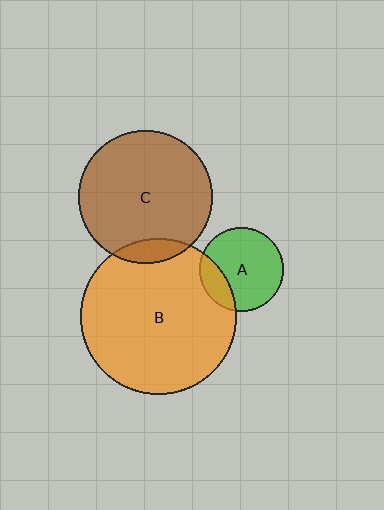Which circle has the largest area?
Circle B (orange).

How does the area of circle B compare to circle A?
Approximately 3.5 times.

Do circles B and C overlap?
Yes.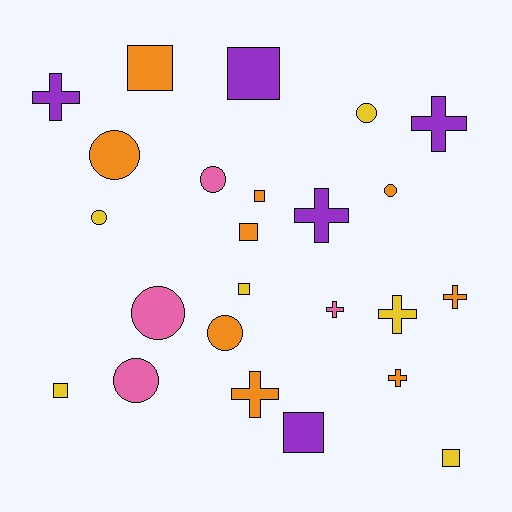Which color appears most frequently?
Orange, with 9 objects.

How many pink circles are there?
There are 3 pink circles.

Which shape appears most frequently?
Circle, with 8 objects.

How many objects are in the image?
There are 24 objects.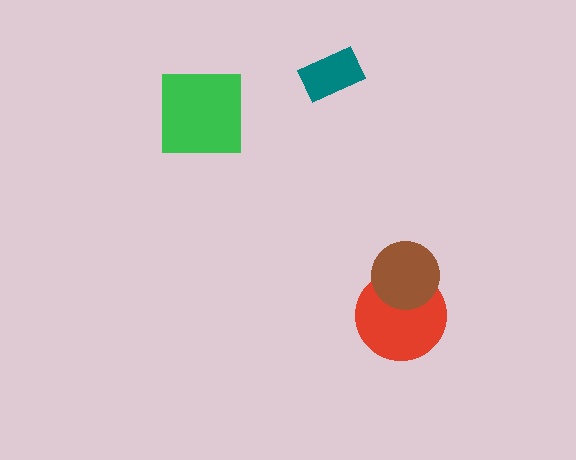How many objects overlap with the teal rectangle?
0 objects overlap with the teal rectangle.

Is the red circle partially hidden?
Yes, it is partially covered by another shape.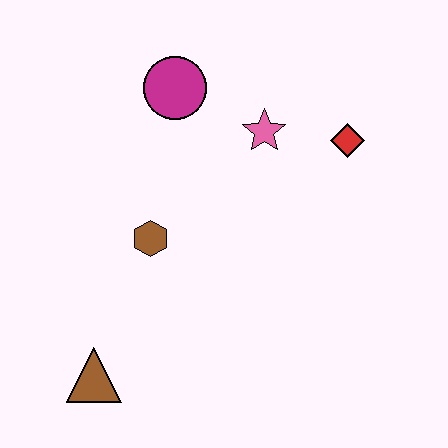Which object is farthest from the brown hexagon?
The red diamond is farthest from the brown hexagon.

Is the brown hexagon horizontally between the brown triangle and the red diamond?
Yes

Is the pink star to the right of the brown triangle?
Yes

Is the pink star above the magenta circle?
No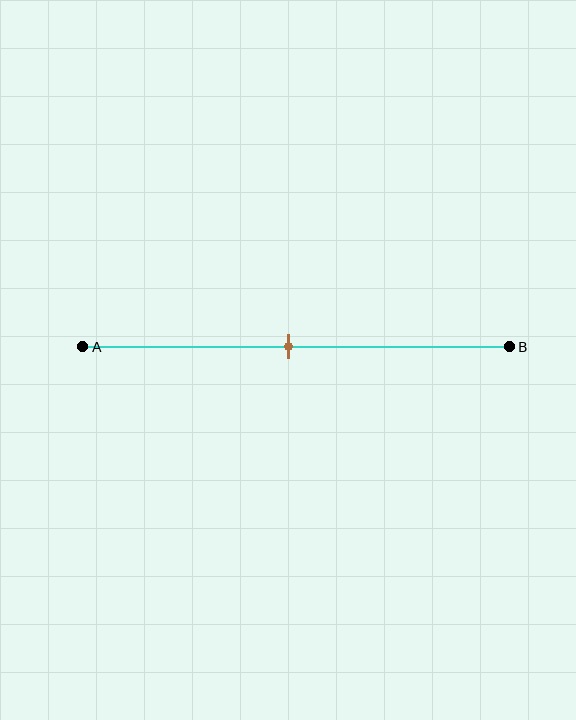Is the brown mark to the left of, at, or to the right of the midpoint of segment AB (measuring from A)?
The brown mark is approximately at the midpoint of segment AB.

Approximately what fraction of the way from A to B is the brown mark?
The brown mark is approximately 50% of the way from A to B.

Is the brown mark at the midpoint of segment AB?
Yes, the mark is approximately at the midpoint.